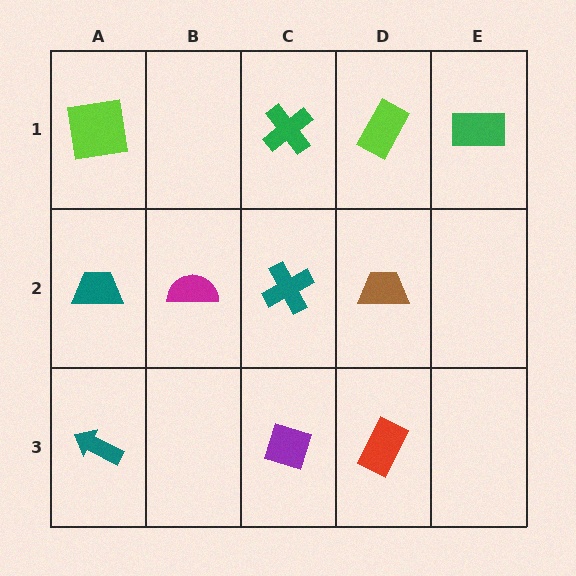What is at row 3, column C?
A purple diamond.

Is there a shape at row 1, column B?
No, that cell is empty.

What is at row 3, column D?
A red rectangle.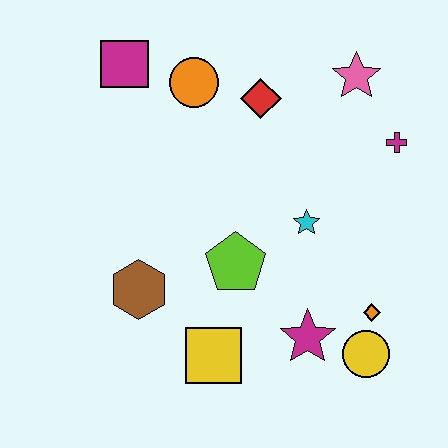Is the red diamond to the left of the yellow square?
No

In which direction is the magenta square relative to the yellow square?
The magenta square is above the yellow square.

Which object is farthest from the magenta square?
The yellow circle is farthest from the magenta square.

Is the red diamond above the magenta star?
Yes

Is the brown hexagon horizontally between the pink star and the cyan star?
No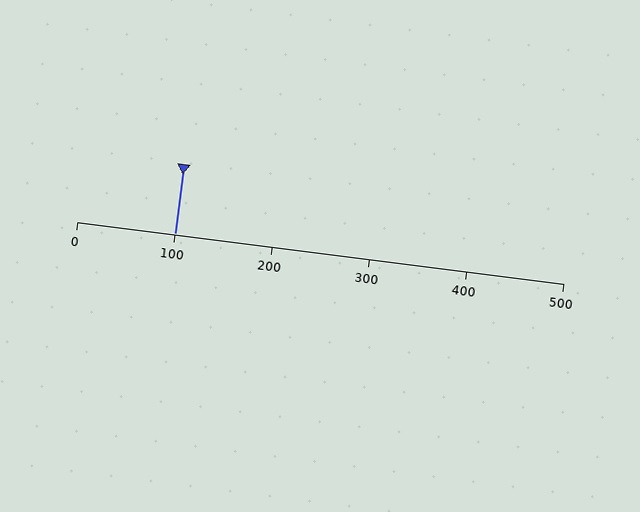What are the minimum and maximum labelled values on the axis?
The axis runs from 0 to 500.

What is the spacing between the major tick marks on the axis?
The major ticks are spaced 100 apart.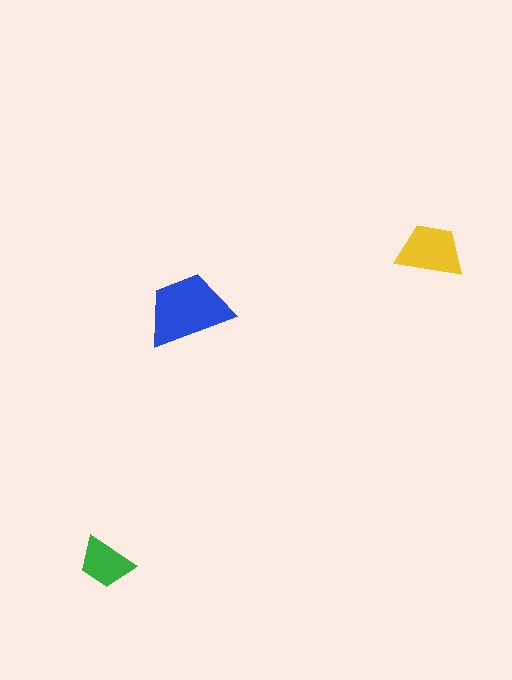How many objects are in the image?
There are 3 objects in the image.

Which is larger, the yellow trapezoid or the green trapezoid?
The yellow one.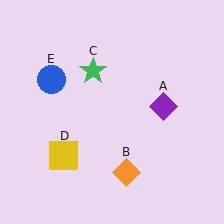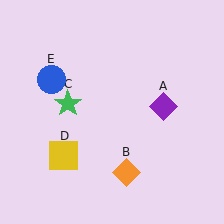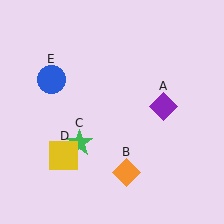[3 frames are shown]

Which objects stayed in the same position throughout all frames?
Purple diamond (object A) and orange diamond (object B) and yellow square (object D) and blue circle (object E) remained stationary.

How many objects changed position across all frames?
1 object changed position: green star (object C).